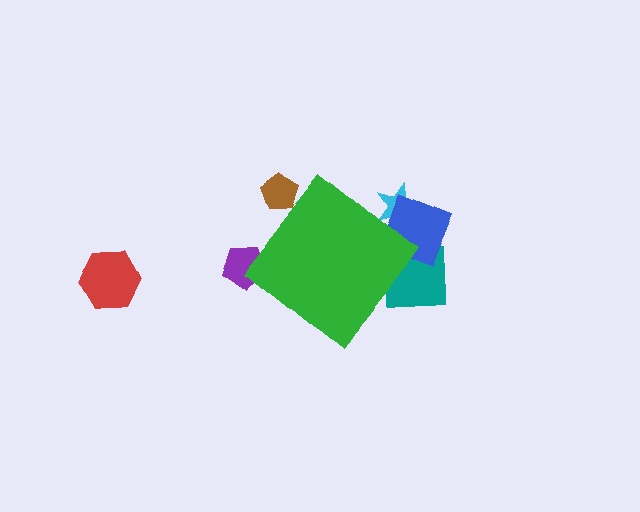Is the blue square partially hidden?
Yes, the blue square is partially hidden behind the green diamond.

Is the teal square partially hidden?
Yes, the teal square is partially hidden behind the green diamond.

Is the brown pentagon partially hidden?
Yes, the brown pentagon is partially hidden behind the green diamond.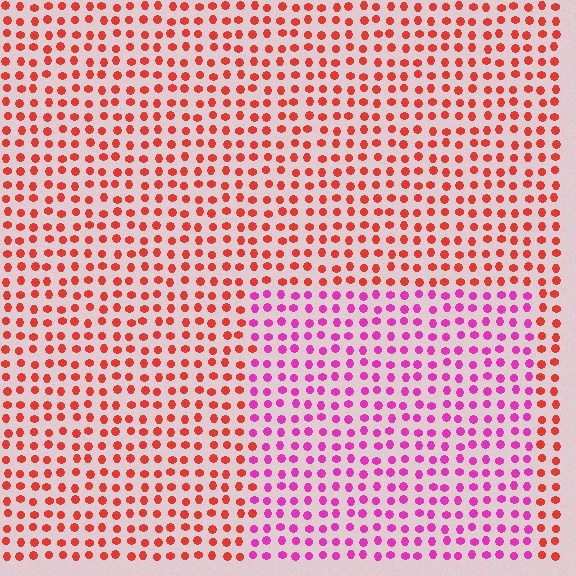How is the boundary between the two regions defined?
The boundary is defined purely by a slight shift in hue (about 49 degrees). Spacing, size, and orientation are identical on both sides.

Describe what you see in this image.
The image is filled with small red elements in a uniform arrangement. A rectangle-shaped region is visible where the elements are tinted to a slightly different hue, forming a subtle color boundary.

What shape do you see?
I see a rectangle.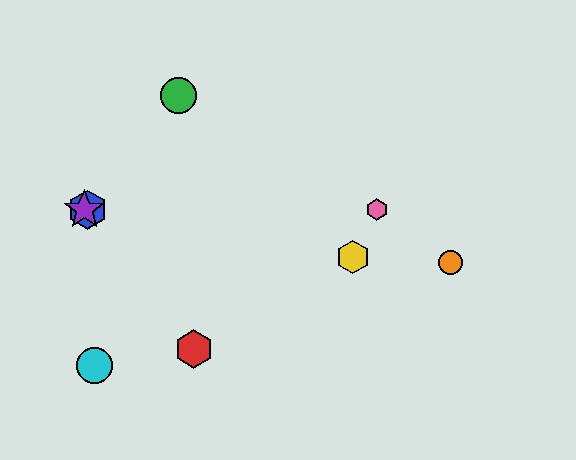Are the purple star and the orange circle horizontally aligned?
No, the purple star is at y≈210 and the orange circle is at y≈262.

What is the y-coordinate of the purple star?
The purple star is at y≈210.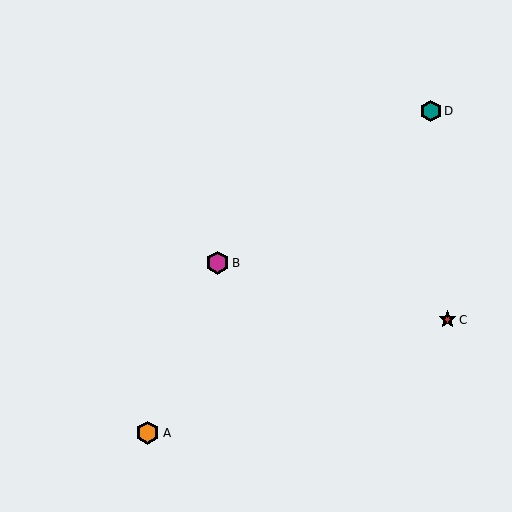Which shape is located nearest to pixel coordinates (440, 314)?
The red star (labeled C) at (447, 320) is nearest to that location.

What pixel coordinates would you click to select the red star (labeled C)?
Click at (447, 320) to select the red star C.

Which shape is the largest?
The orange hexagon (labeled A) is the largest.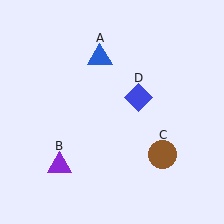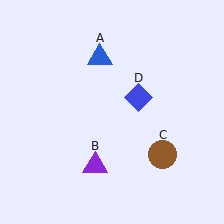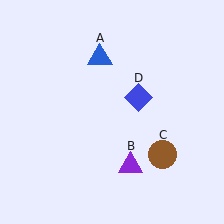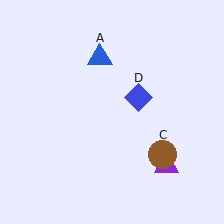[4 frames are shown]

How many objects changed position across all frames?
1 object changed position: purple triangle (object B).